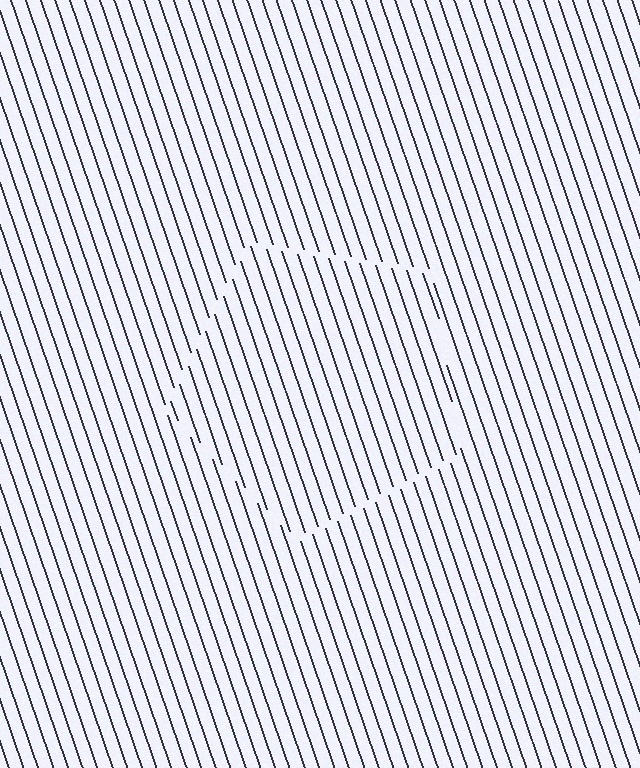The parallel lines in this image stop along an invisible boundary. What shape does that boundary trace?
An illusory pentagon. The interior of the shape contains the same grating, shifted by half a period — the contour is defined by the phase discontinuity where line-ends from the inner and outer gratings abut.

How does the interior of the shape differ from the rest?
The interior of the shape contains the same grating, shifted by half a period — the contour is defined by the phase discontinuity where line-ends from the inner and outer gratings abut.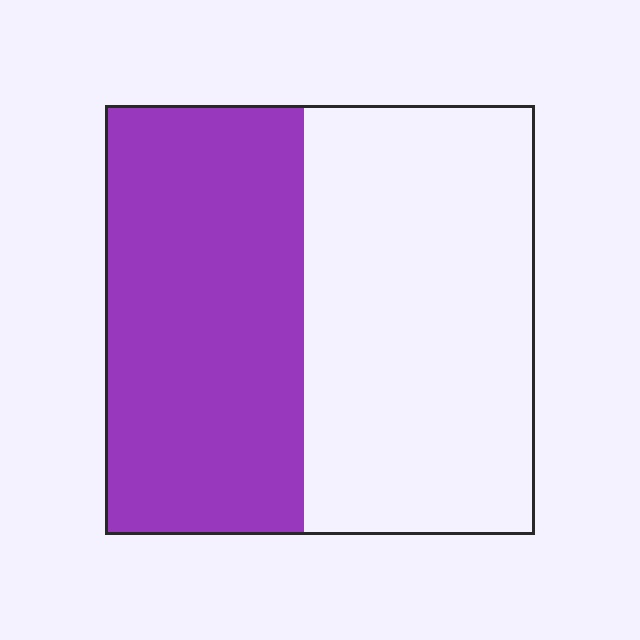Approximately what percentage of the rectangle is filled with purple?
Approximately 45%.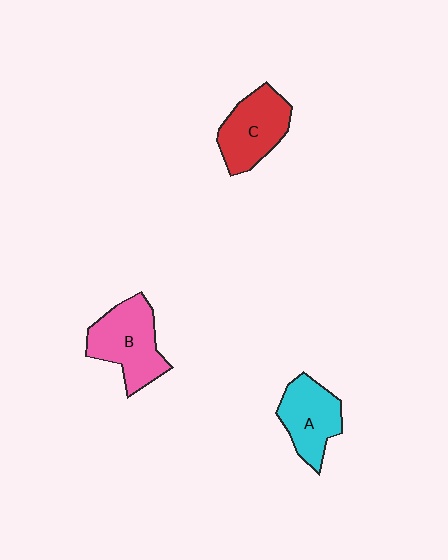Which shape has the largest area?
Shape B (pink).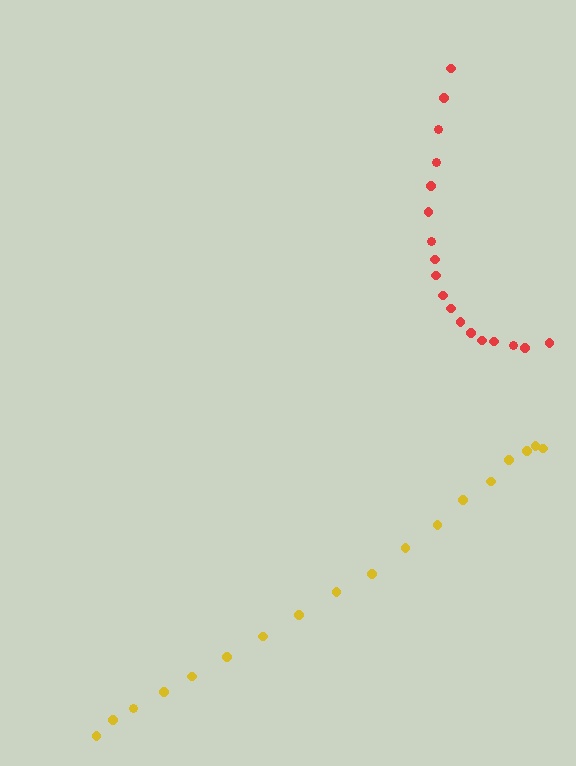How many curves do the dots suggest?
There are 2 distinct paths.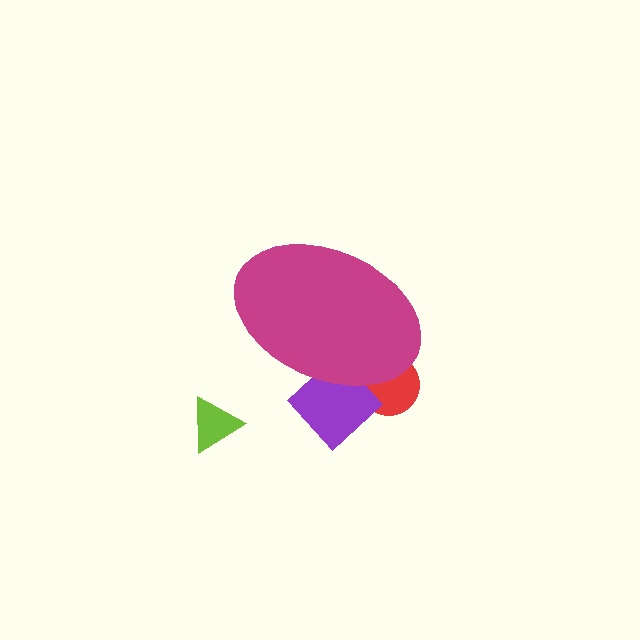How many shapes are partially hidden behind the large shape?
2 shapes are partially hidden.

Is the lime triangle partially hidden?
No, the lime triangle is fully visible.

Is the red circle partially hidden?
Yes, the red circle is partially hidden behind the magenta ellipse.